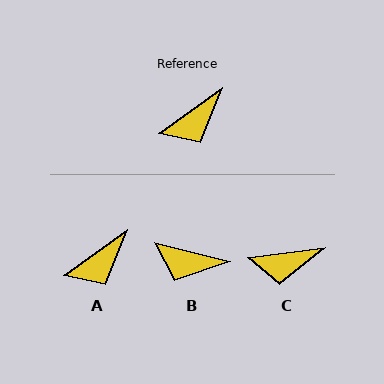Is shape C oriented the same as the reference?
No, it is off by about 29 degrees.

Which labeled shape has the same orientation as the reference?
A.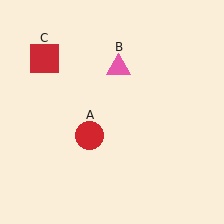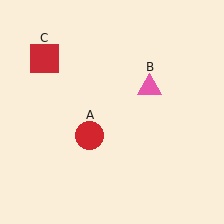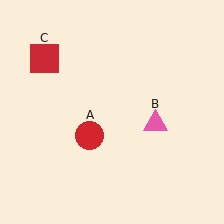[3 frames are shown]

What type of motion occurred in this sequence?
The pink triangle (object B) rotated clockwise around the center of the scene.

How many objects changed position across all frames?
1 object changed position: pink triangle (object B).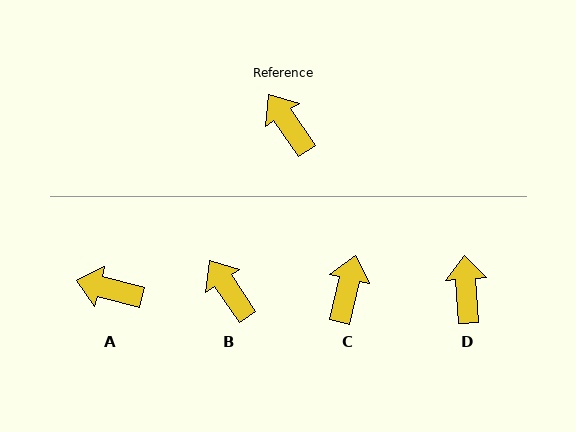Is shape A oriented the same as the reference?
No, it is off by about 41 degrees.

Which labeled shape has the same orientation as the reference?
B.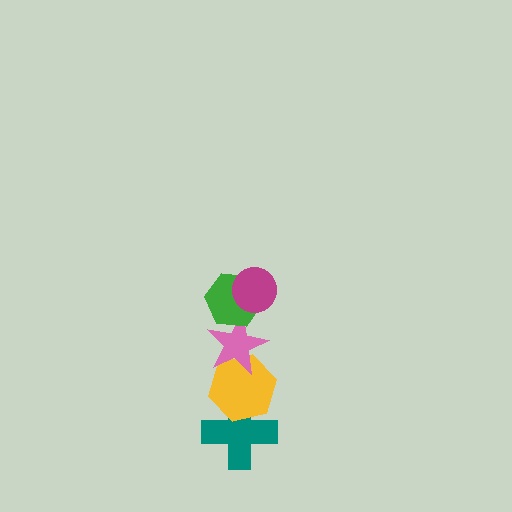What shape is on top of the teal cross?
The yellow hexagon is on top of the teal cross.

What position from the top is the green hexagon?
The green hexagon is 2nd from the top.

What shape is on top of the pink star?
The green hexagon is on top of the pink star.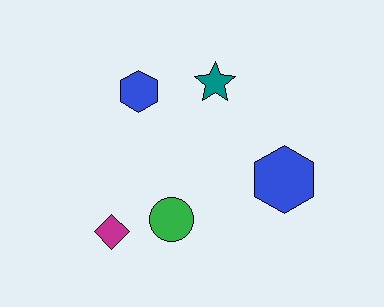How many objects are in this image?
There are 5 objects.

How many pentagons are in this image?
There are no pentagons.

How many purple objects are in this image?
There are no purple objects.